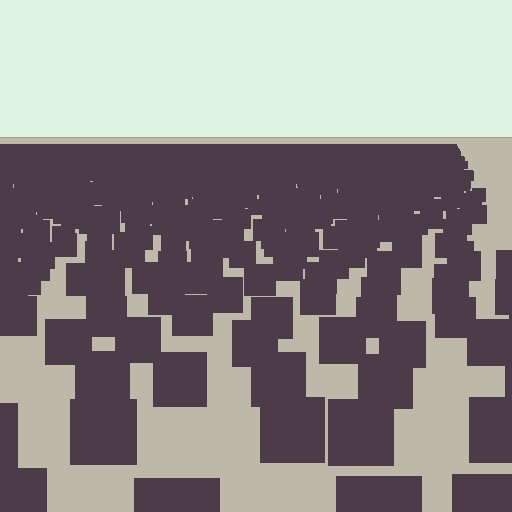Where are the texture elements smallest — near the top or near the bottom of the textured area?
Near the top.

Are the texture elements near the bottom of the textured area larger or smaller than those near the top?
Larger. Near the bottom, elements are closer to the viewer and appear at a bigger on-screen size.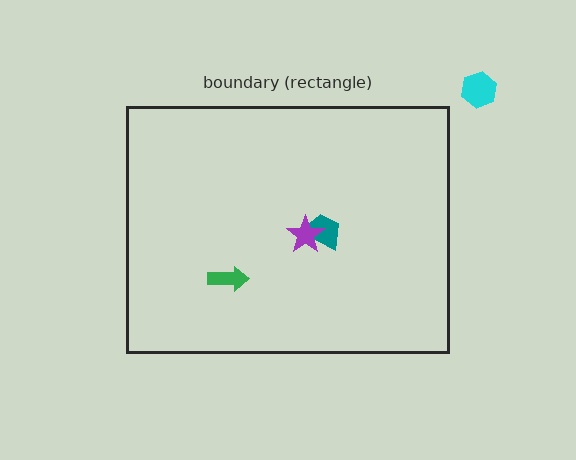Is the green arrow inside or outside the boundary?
Inside.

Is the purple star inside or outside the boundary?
Inside.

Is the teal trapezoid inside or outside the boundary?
Inside.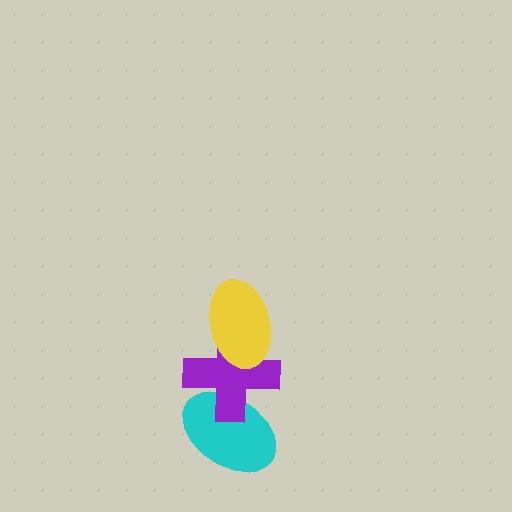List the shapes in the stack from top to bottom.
From top to bottom: the yellow ellipse, the purple cross, the cyan ellipse.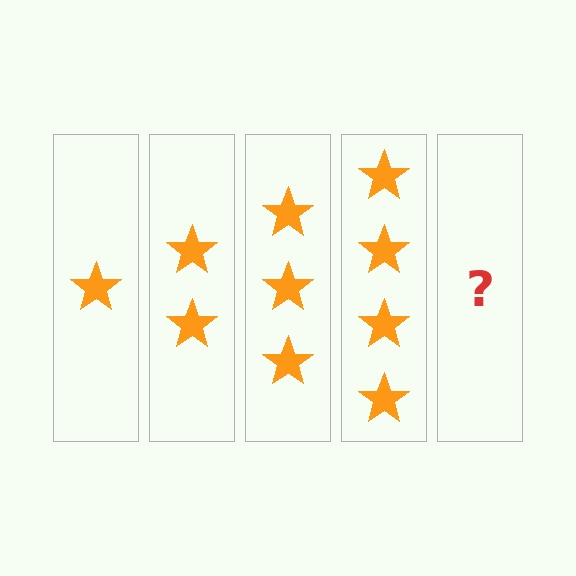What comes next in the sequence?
The next element should be 5 stars.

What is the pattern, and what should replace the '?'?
The pattern is that each step adds one more star. The '?' should be 5 stars.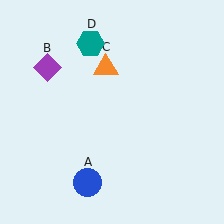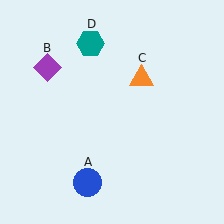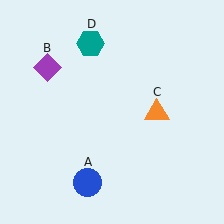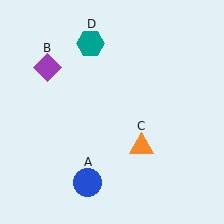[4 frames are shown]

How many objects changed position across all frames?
1 object changed position: orange triangle (object C).